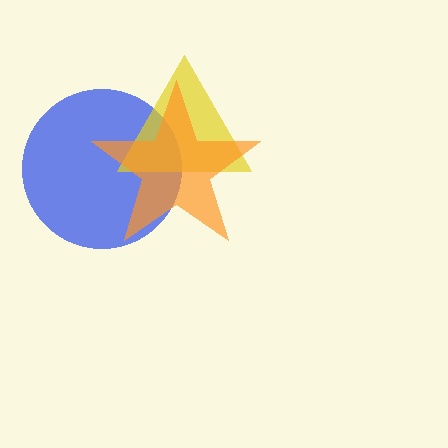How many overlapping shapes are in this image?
There are 3 overlapping shapes in the image.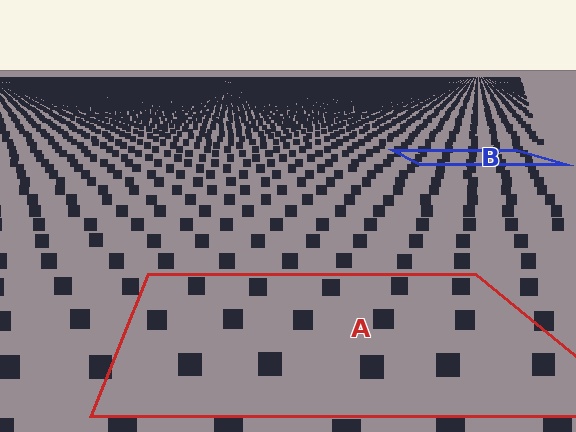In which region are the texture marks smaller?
The texture marks are smaller in region B, because it is farther away.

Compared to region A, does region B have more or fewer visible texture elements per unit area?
Region B has more texture elements per unit area — they are packed more densely because it is farther away.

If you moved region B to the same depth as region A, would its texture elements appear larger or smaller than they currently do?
They would appear larger. At a closer depth, the same texture elements are projected at a bigger on-screen size.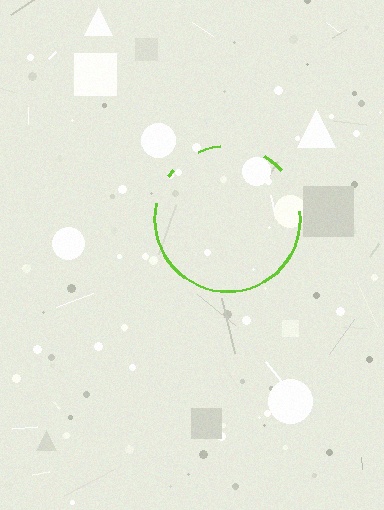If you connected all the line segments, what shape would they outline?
They would outline a circle.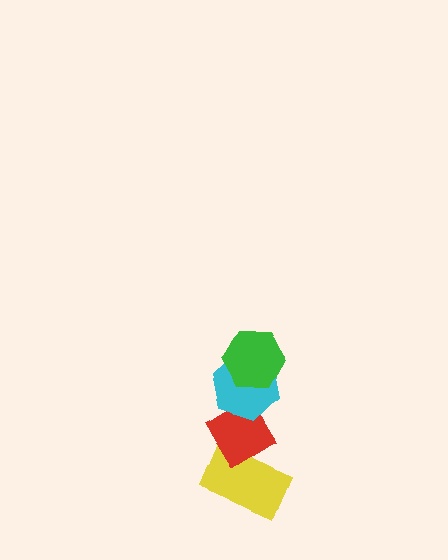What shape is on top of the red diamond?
The cyan hexagon is on top of the red diamond.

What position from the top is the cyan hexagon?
The cyan hexagon is 2nd from the top.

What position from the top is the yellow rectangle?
The yellow rectangle is 4th from the top.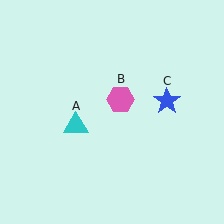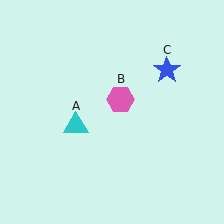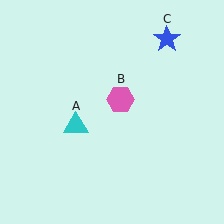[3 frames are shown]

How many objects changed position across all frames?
1 object changed position: blue star (object C).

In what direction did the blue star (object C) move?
The blue star (object C) moved up.